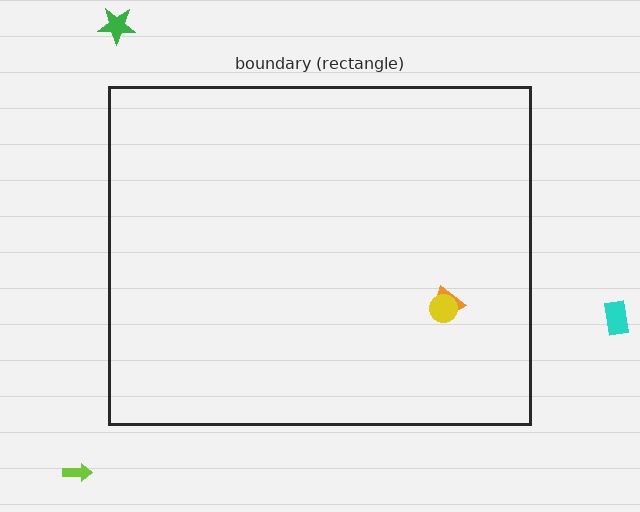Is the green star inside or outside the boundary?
Outside.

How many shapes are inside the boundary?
2 inside, 3 outside.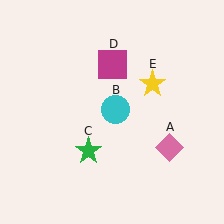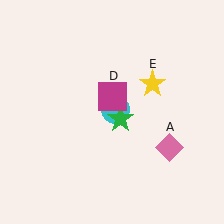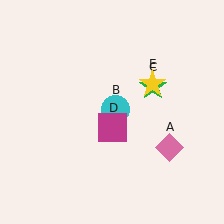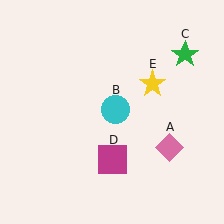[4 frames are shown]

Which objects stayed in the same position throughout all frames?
Pink diamond (object A) and cyan circle (object B) and yellow star (object E) remained stationary.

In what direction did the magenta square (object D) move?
The magenta square (object D) moved down.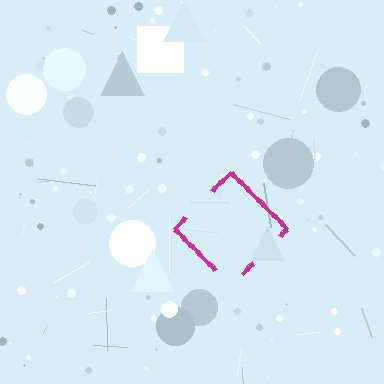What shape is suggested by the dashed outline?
The dashed outline suggests a diamond.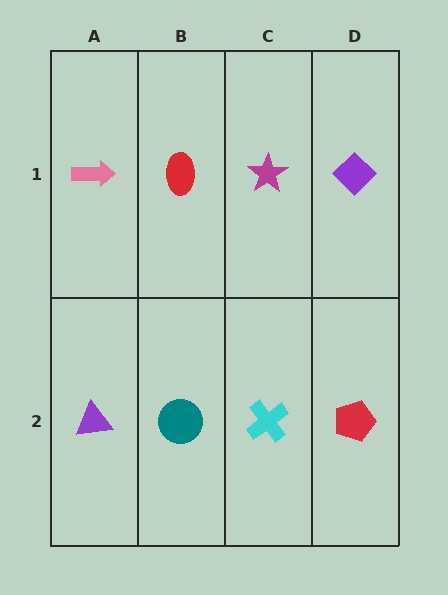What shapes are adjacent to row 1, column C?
A cyan cross (row 2, column C), a red ellipse (row 1, column B), a purple diamond (row 1, column D).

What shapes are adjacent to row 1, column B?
A teal circle (row 2, column B), a pink arrow (row 1, column A), a magenta star (row 1, column C).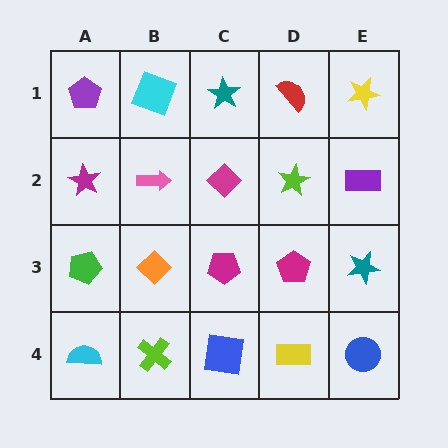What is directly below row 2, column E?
A teal star.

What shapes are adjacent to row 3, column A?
A magenta star (row 2, column A), a cyan semicircle (row 4, column A), an orange diamond (row 3, column B).